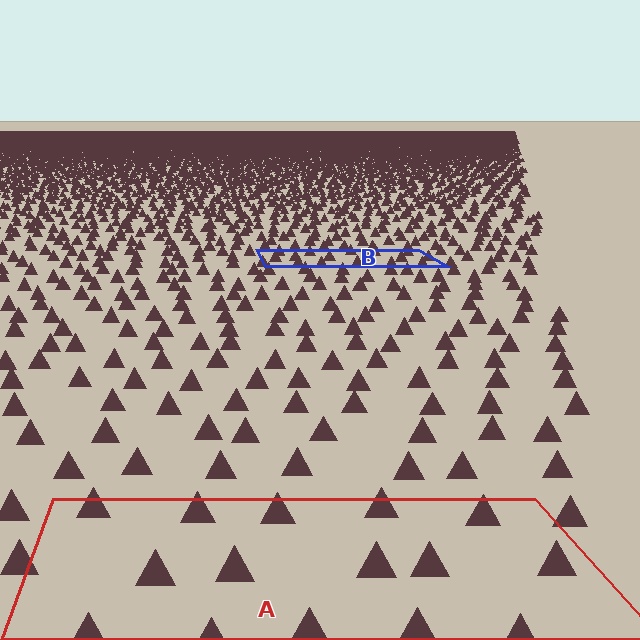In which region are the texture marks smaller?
The texture marks are smaller in region B, because it is farther away.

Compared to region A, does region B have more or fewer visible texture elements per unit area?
Region B has more texture elements per unit area — they are packed more densely because it is farther away.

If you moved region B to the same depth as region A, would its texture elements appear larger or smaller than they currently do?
They would appear larger. At a closer depth, the same texture elements are projected at a bigger on-screen size.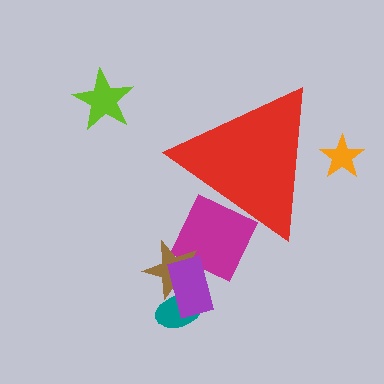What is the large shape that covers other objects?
A red triangle.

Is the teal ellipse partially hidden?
No, the teal ellipse is fully visible.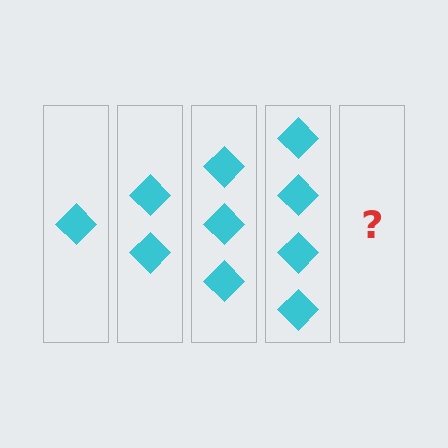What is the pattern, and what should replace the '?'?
The pattern is that each step adds one more diamond. The '?' should be 5 diamonds.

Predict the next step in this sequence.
The next step is 5 diamonds.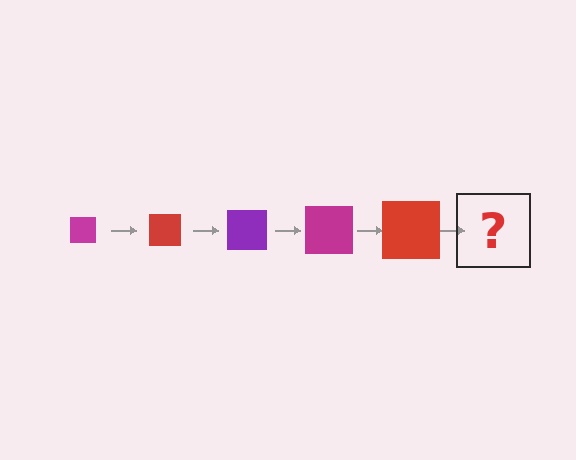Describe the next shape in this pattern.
It should be a purple square, larger than the previous one.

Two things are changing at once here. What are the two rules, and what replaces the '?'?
The two rules are that the square grows larger each step and the color cycles through magenta, red, and purple. The '?' should be a purple square, larger than the previous one.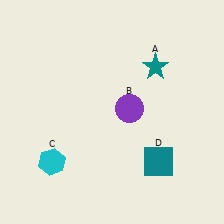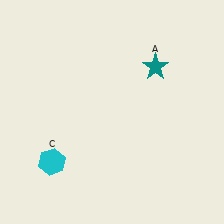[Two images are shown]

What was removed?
The purple circle (B), the teal square (D) were removed in Image 2.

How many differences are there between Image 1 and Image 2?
There are 2 differences between the two images.